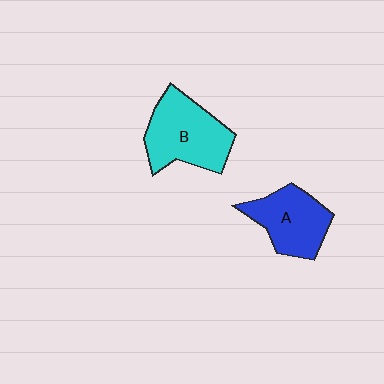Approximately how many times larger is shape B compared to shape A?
Approximately 1.2 times.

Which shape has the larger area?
Shape B (cyan).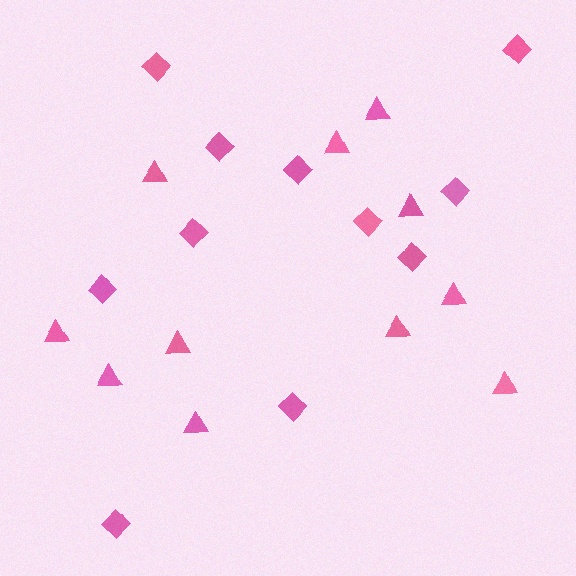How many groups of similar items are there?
There are 2 groups: one group of triangles (11) and one group of diamonds (11).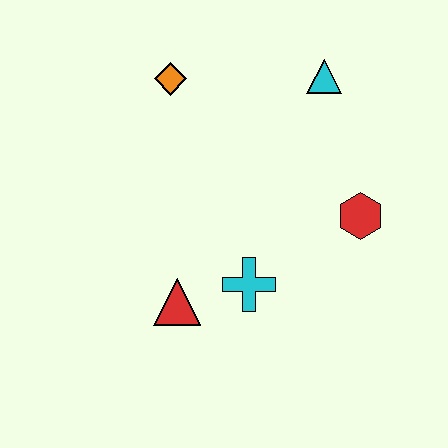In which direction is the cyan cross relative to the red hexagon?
The cyan cross is to the left of the red hexagon.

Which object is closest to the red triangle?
The cyan cross is closest to the red triangle.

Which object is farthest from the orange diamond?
The red hexagon is farthest from the orange diamond.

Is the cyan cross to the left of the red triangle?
No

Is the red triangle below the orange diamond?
Yes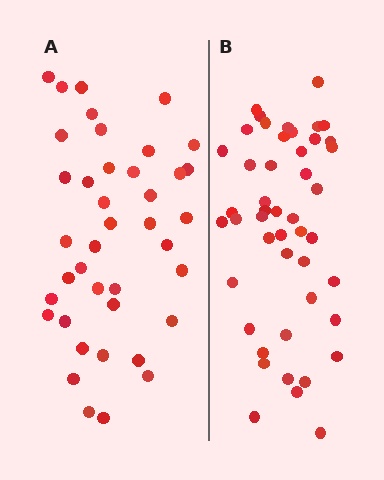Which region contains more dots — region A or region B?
Region B (the right region) has more dots.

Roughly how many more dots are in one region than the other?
Region B has roughly 8 or so more dots than region A.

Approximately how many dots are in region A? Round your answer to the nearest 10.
About 40 dots.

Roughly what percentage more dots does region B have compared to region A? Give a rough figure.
About 20% more.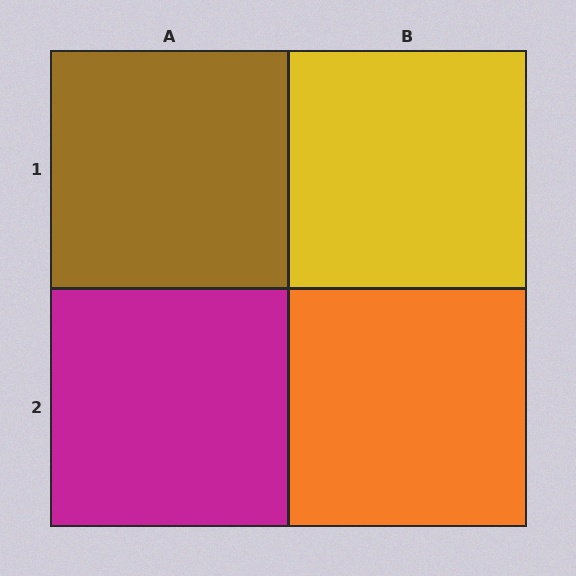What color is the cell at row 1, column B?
Yellow.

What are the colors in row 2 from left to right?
Magenta, orange.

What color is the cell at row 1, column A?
Brown.